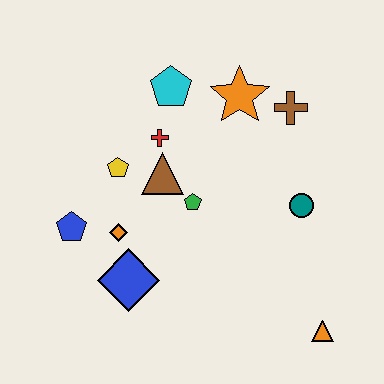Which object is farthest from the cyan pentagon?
The orange triangle is farthest from the cyan pentagon.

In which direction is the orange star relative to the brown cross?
The orange star is to the left of the brown cross.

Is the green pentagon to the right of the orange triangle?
No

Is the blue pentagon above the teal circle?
No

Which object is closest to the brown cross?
The orange star is closest to the brown cross.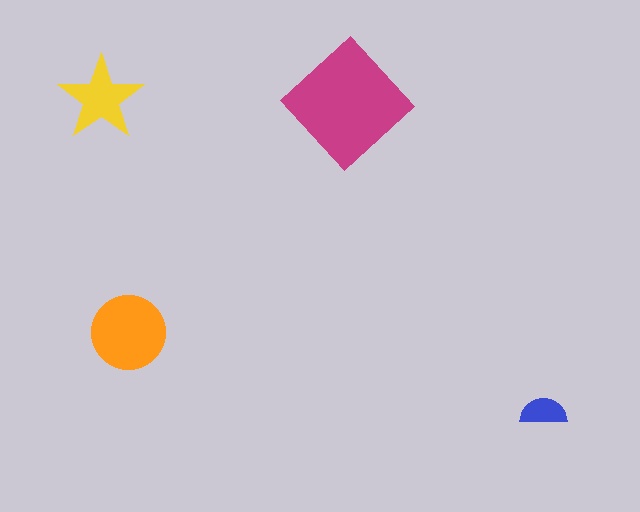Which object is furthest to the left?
The yellow star is leftmost.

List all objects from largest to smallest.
The magenta diamond, the orange circle, the yellow star, the blue semicircle.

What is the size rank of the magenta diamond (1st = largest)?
1st.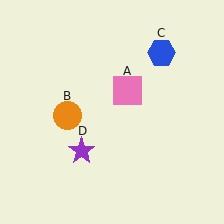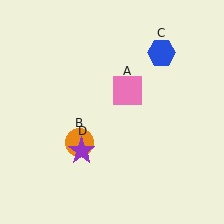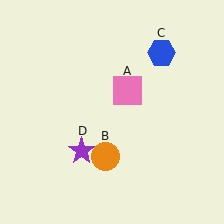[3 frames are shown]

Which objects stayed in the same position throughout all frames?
Pink square (object A) and blue hexagon (object C) and purple star (object D) remained stationary.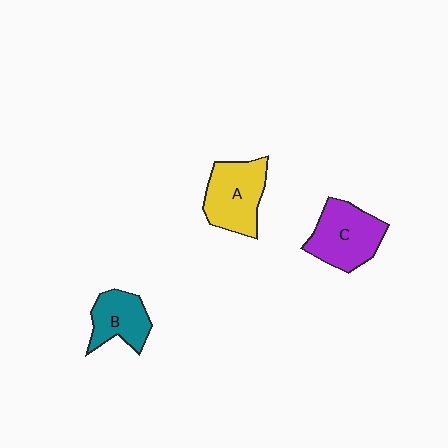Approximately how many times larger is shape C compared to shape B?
Approximately 1.4 times.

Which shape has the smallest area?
Shape B (teal).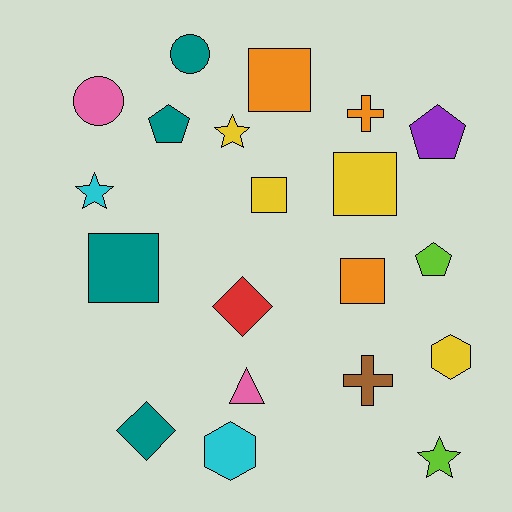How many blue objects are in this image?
There are no blue objects.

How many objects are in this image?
There are 20 objects.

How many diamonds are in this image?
There are 2 diamonds.